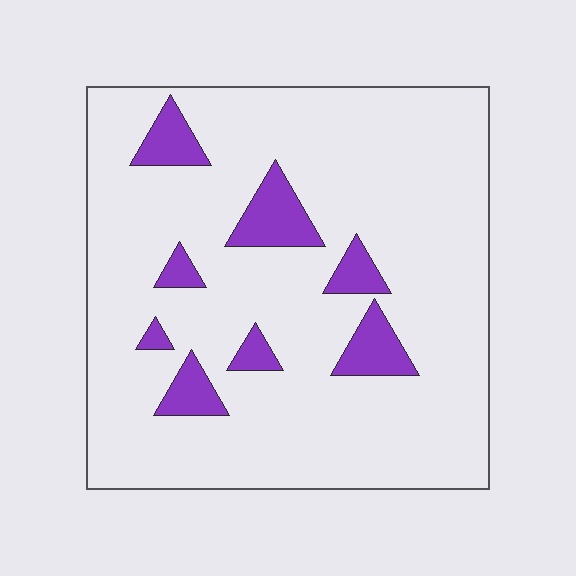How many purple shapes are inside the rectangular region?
8.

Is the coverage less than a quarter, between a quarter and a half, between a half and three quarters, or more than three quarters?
Less than a quarter.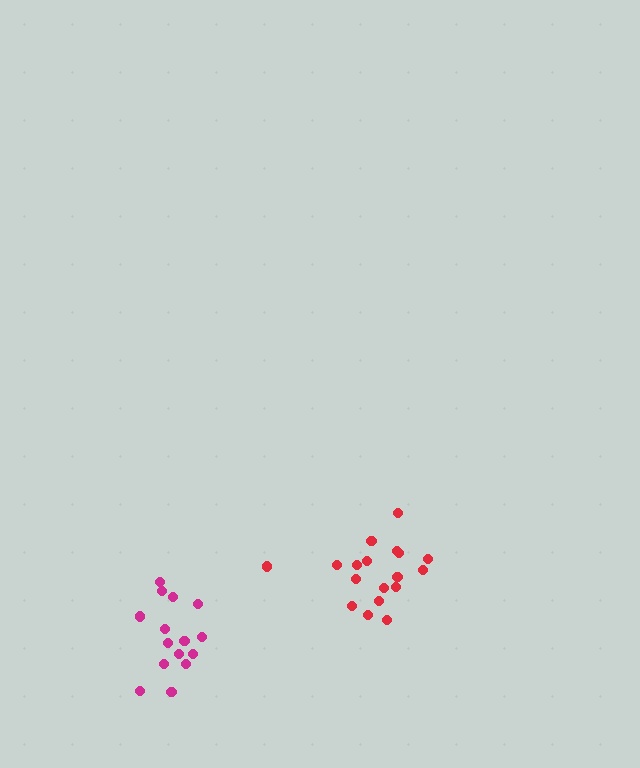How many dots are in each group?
Group 1: 19 dots, Group 2: 15 dots (34 total).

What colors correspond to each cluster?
The clusters are colored: red, magenta.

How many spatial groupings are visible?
There are 2 spatial groupings.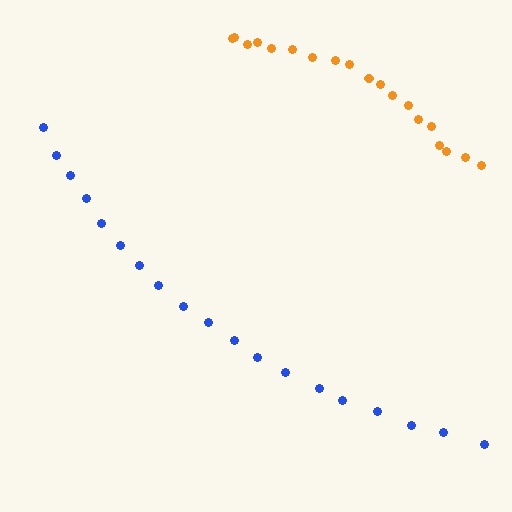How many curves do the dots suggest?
There are 2 distinct paths.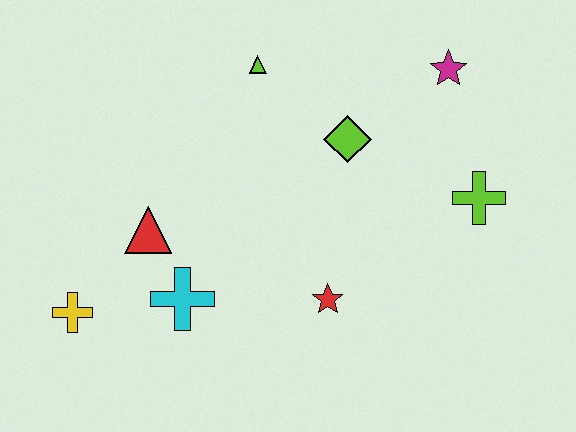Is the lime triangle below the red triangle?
No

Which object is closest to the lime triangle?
The lime diamond is closest to the lime triangle.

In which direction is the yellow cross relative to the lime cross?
The yellow cross is to the left of the lime cross.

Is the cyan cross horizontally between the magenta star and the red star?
No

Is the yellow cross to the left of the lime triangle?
Yes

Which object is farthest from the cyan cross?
The magenta star is farthest from the cyan cross.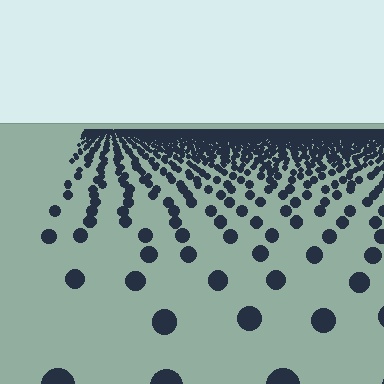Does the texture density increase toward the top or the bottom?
Density increases toward the top.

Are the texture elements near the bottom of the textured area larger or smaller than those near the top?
Larger. Near the bottom, elements are closer to the viewer and appear at a bigger on-screen size.